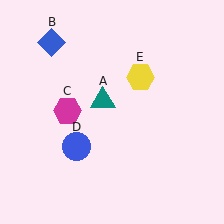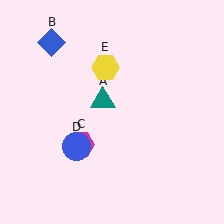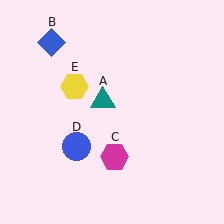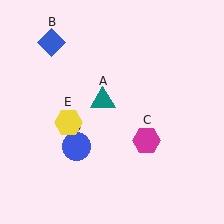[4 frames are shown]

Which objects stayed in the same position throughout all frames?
Teal triangle (object A) and blue diamond (object B) and blue circle (object D) remained stationary.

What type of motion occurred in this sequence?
The magenta hexagon (object C), yellow hexagon (object E) rotated counterclockwise around the center of the scene.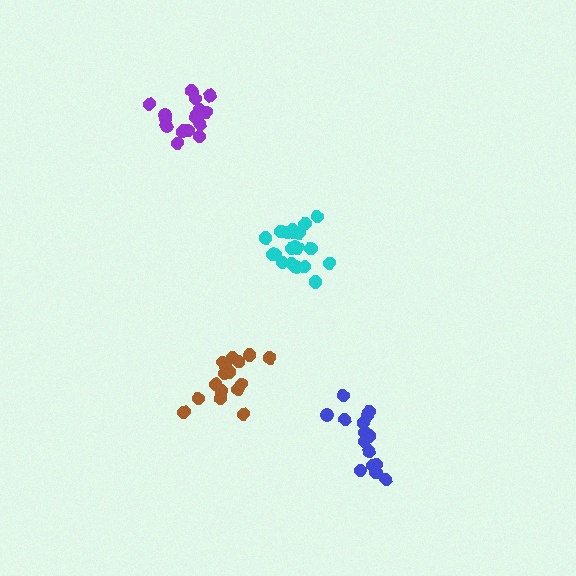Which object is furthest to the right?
The blue cluster is rightmost.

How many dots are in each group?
Group 1: 21 dots, Group 2: 15 dots, Group 3: 16 dots, Group 4: 18 dots (70 total).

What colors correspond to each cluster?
The clusters are colored: cyan, blue, brown, purple.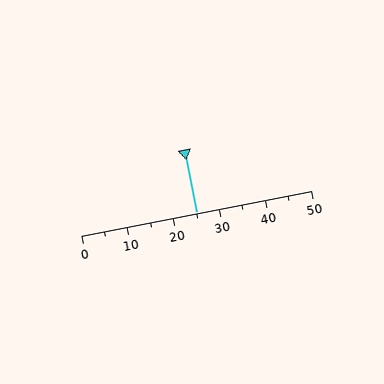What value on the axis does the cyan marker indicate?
The marker indicates approximately 25.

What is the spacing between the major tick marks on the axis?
The major ticks are spaced 10 apart.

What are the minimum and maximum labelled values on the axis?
The axis runs from 0 to 50.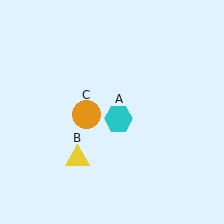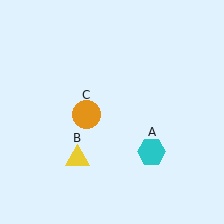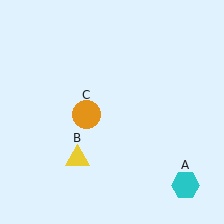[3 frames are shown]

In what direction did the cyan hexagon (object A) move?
The cyan hexagon (object A) moved down and to the right.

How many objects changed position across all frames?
1 object changed position: cyan hexagon (object A).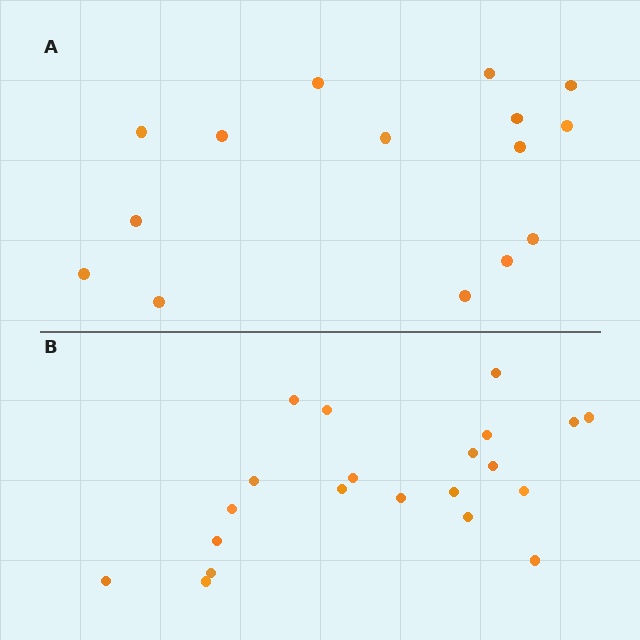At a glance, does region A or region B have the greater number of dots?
Region B (the bottom region) has more dots.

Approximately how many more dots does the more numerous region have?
Region B has about 6 more dots than region A.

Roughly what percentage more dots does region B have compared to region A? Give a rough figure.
About 40% more.